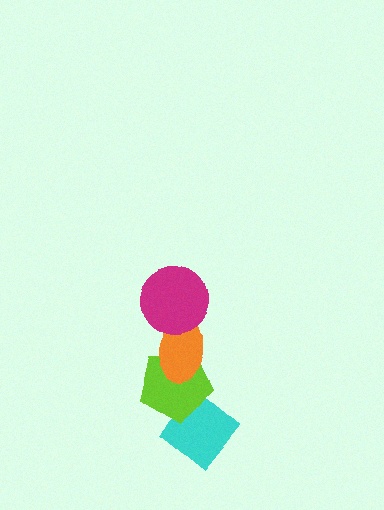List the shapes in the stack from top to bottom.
From top to bottom: the magenta circle, the orange ellipse, the lime pentagon, the cyan diamond.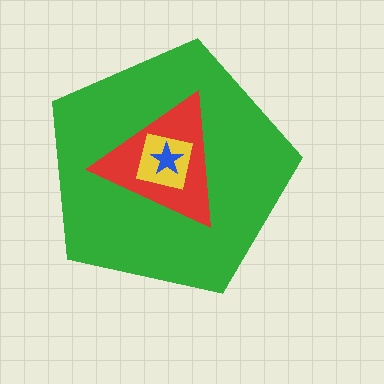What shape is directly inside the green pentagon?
The red triangle.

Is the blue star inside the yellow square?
Yes.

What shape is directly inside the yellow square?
The blue star.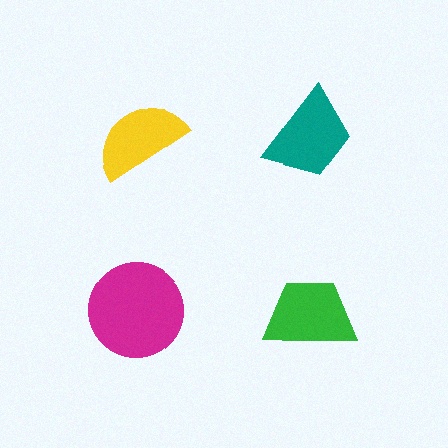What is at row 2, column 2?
A green trapezoid.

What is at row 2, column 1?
A magenta circle.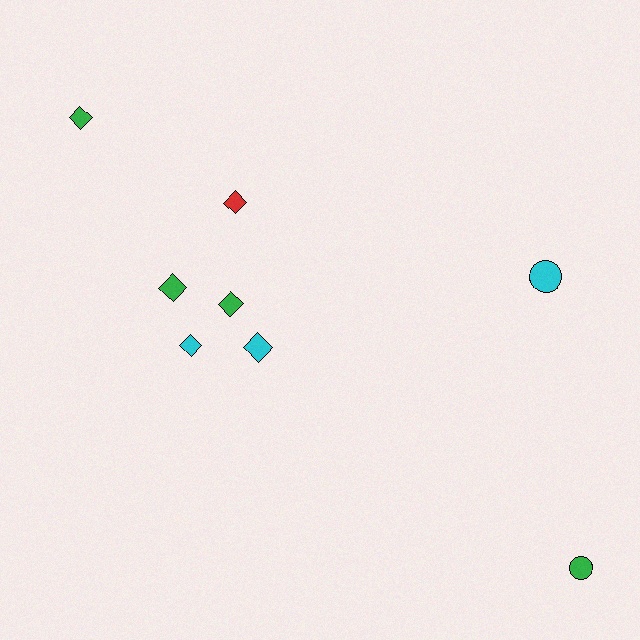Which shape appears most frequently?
Diamond, with 6 objects.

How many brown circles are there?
There are no brown circles.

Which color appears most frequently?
Green, with 4 objects.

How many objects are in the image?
There are 8 objects.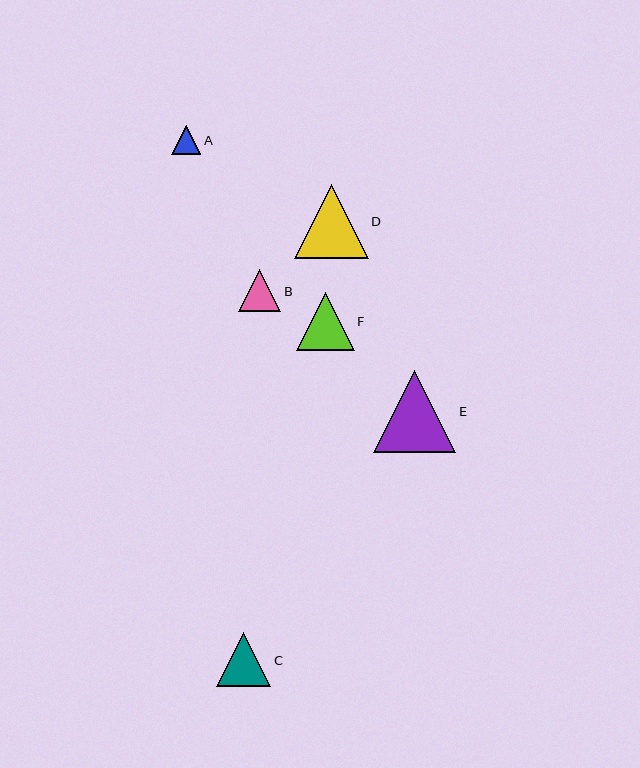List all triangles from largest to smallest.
From largest to smallest: E, D, F, C, B, A.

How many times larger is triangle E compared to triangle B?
Triangle E is approximately 1.9 times the size of triangle B.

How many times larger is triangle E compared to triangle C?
Triangle E is approximately 1.5 times the size of triangle C.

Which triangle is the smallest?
Triangle A is the smallest with a size of approximately 29 pixels.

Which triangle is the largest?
Triangle E is the largest with a size of approximately 82 pixels.